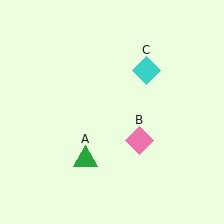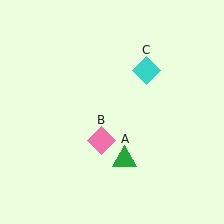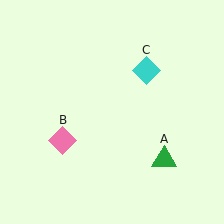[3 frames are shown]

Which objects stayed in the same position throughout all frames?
Cyan diamond (object C) remained stationary.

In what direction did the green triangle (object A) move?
The green triangle (object A) moved right.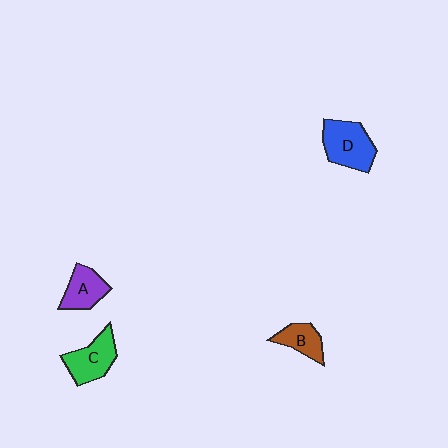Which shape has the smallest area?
Shape B (brown).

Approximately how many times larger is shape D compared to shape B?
Approximately 1.7 times.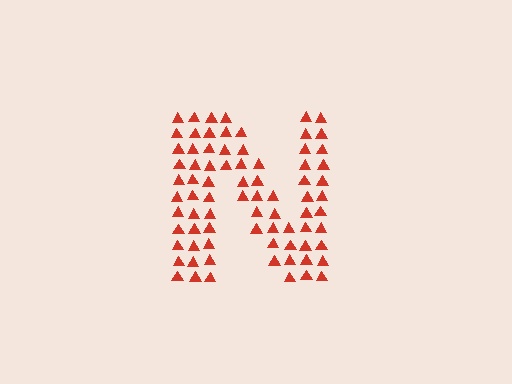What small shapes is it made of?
It is made of small triangles.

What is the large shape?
The large shape is the letter N.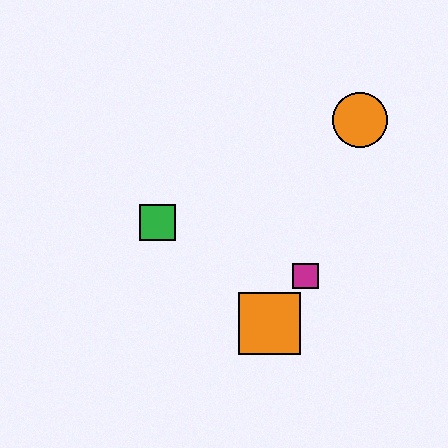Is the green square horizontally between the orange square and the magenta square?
No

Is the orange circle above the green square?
Yes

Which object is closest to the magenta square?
The orange square is closest to the magenta square.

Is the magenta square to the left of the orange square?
No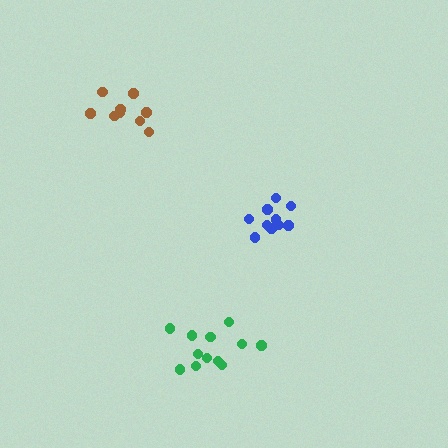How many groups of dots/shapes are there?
There are 3 groups.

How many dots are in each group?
Group 1: 10 dots, Group 2: 9 dots, Group 3: 12 dots (31 total).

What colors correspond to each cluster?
The clusters are colored: blue, brown, green.